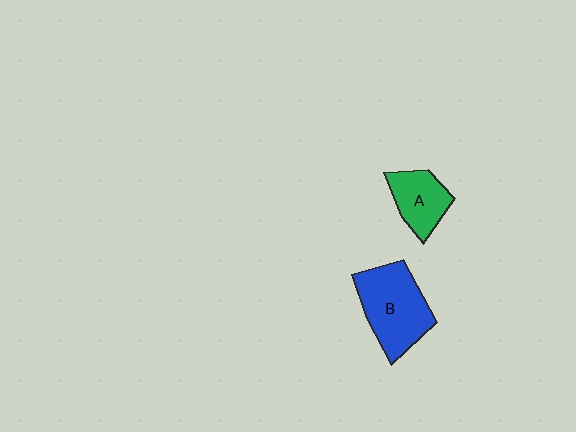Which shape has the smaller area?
Shape A (green).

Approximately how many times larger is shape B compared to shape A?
Approximately 1.7 times.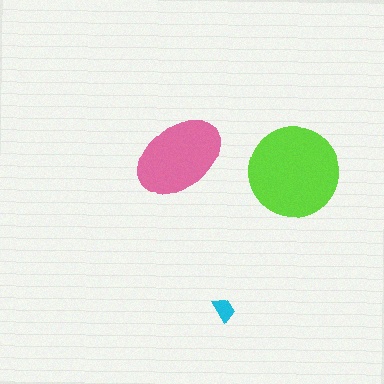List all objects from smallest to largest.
The cyan trapezoid, the pink ellipse, the lime circle.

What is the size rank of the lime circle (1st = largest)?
1st.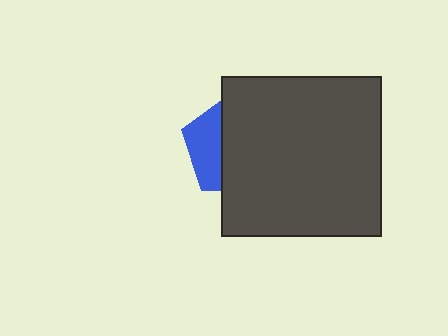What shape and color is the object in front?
The object in front is a dark gray square.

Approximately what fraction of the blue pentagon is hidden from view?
Roughly 66% of the blue pentagon is hidden behind the dark gray square.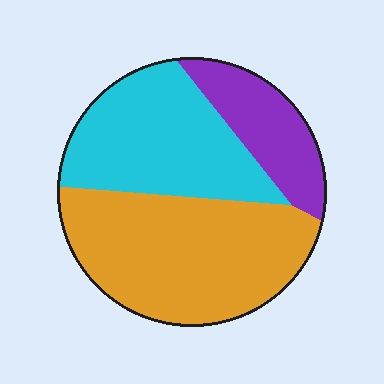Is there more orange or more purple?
Orange.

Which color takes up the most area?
Orange, at roughly 45%.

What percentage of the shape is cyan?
Cyan takes up between a quarter and a half of the shape.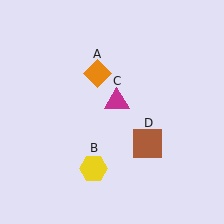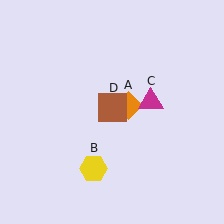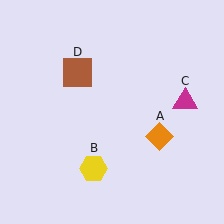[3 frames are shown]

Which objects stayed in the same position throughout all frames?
Yellow hexagon (object B) remained stationary.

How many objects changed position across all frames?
3 objects changed position: orange diamond (object A), magenta triangle (object C), brown square (object D).